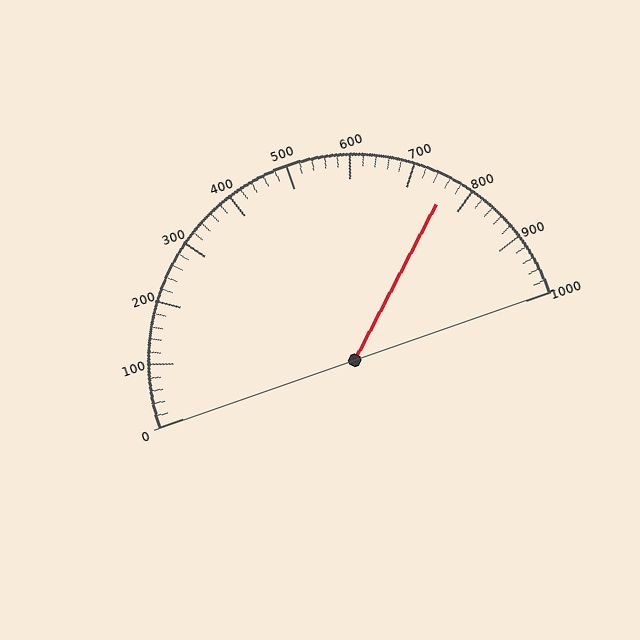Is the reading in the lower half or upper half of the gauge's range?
The reading is in the upper half of the range (0 to 1000).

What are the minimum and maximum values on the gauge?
The gauge ranges from 0 to 1000.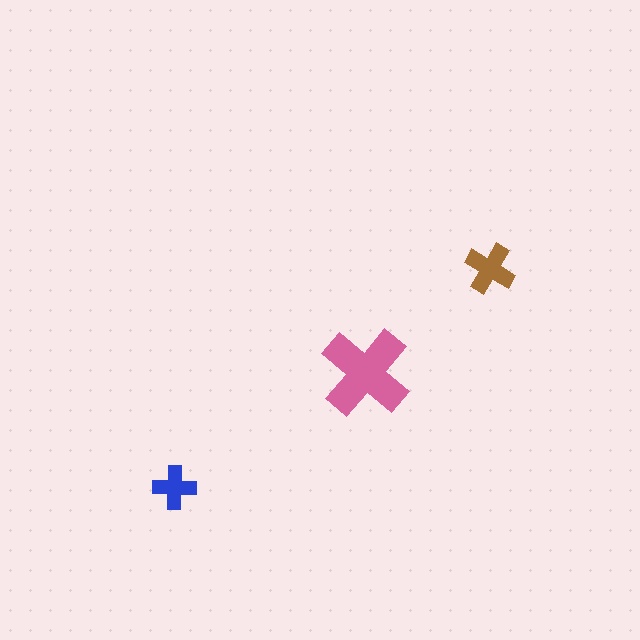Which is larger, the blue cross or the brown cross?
The brown one.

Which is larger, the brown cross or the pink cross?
The pink one.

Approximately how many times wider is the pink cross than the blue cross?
About 2 times wider.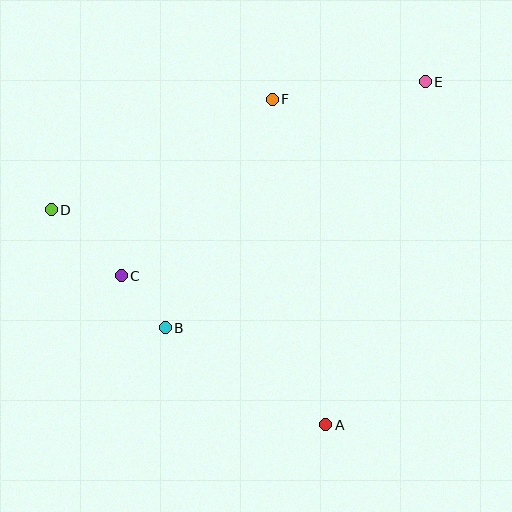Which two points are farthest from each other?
Points D and E are farthest from each other.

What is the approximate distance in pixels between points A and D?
The distance between A and D is approximately 349 pixels.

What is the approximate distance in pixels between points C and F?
The distance between C and F is approximately 232 pixels.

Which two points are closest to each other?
Points B and C are closest to each other.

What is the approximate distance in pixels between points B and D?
The distance between B and D is approximately 164 pixels.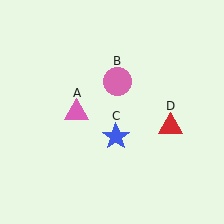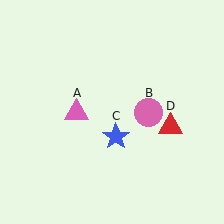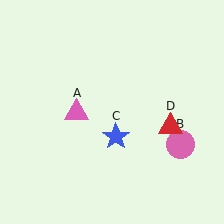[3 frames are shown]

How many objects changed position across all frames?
1 object changed position: pink circle (object B).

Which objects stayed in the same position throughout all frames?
Pink triangle (object A) and blue star (object C) and red triangle (object D) remained stationary.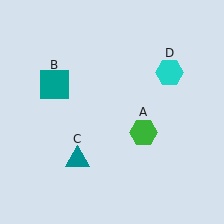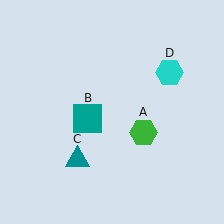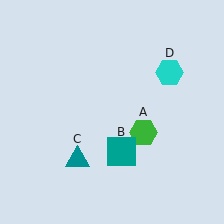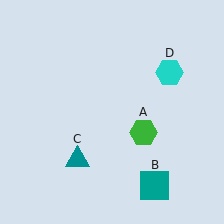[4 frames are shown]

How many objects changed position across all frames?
1 object changed position: teal square (object B).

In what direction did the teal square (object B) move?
The teal square (object B) moved down and to the right.